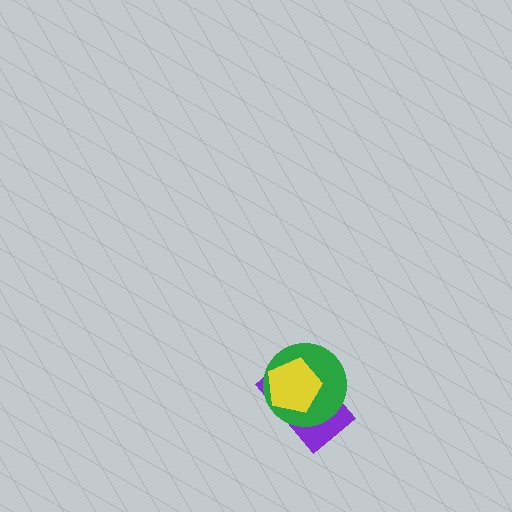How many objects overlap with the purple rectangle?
2 objects overlap with the purple rectangle.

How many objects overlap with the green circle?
2 objects overlap with the green circle.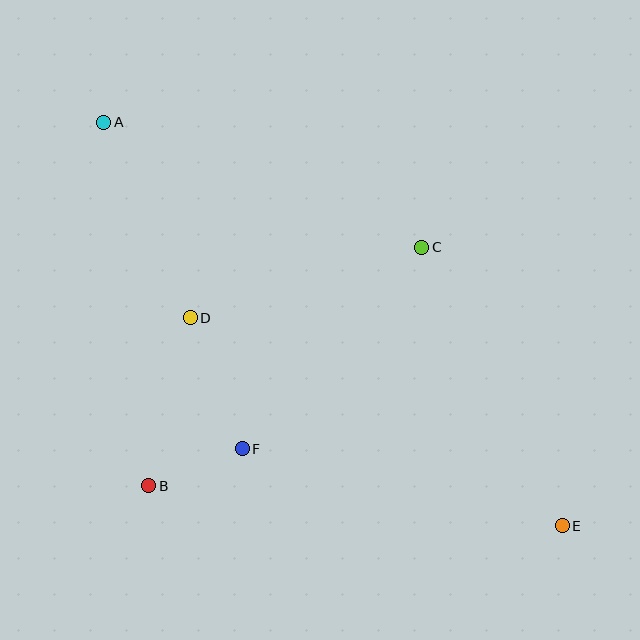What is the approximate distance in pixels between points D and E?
The distance between D and E is approximately 426 pixels.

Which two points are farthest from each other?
Points A and E are farthest from each other.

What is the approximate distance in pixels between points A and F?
The distance between A and F is approximately 355 pixels.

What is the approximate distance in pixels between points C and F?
The distance between C and F is approximately 270 pixels.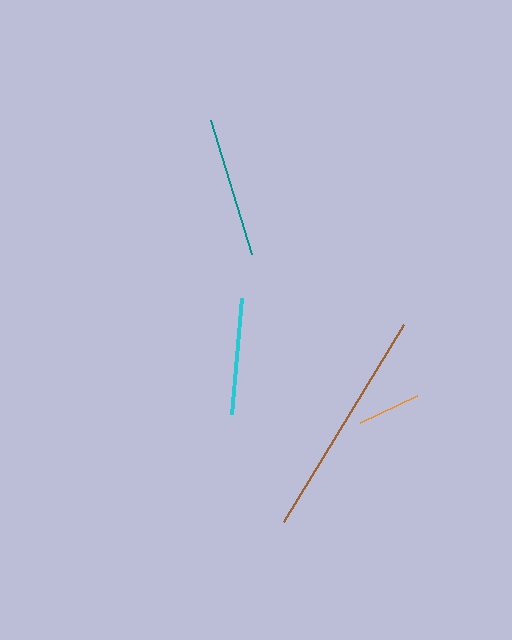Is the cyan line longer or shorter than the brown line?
The brown line is longer than the cyan line.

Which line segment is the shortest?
The orange line is the shortest at approximately 63 pixels.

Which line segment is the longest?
The brown line is the longest at approximately 231 pixels.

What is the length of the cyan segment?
The cyan segment is approximately 117 pixels long.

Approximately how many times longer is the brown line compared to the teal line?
The brown line is approximately 1.6 times the length of the teal line.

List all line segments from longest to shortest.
From longest to shortest: brown, teal, cyan, orange.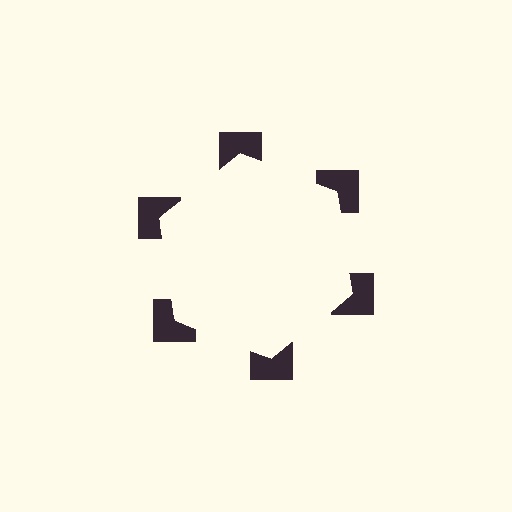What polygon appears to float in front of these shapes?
An illusory hexagon — its edges are inferred from the aligned wedge cuts in the notched squares, not physically drawn.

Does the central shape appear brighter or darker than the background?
It typically appears slightly brighter than the background, even though no actual brightness change is drawn.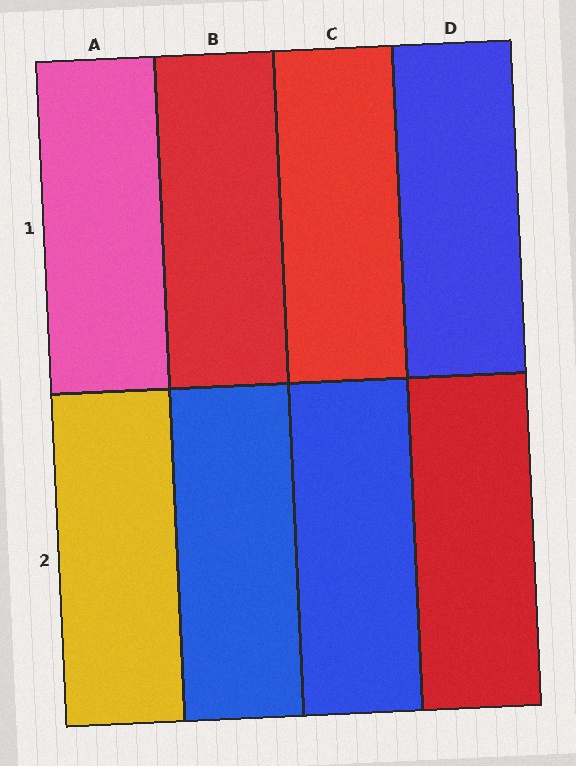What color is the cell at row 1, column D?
Blue.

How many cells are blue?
3 cells are blue.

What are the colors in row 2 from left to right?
Yellow, blue, blue, red.